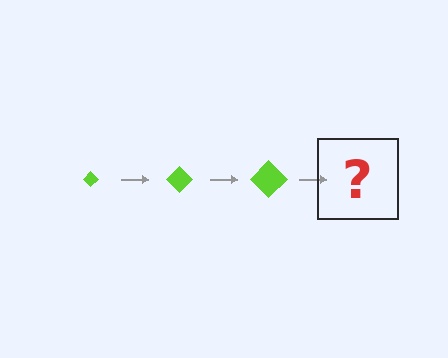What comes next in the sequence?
The next element should be a lime diamond, larger than the previous one.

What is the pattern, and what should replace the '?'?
The pattern is that the diamond gets progressively larger each step. The '?' should be a lime diamond, larger than the previous one.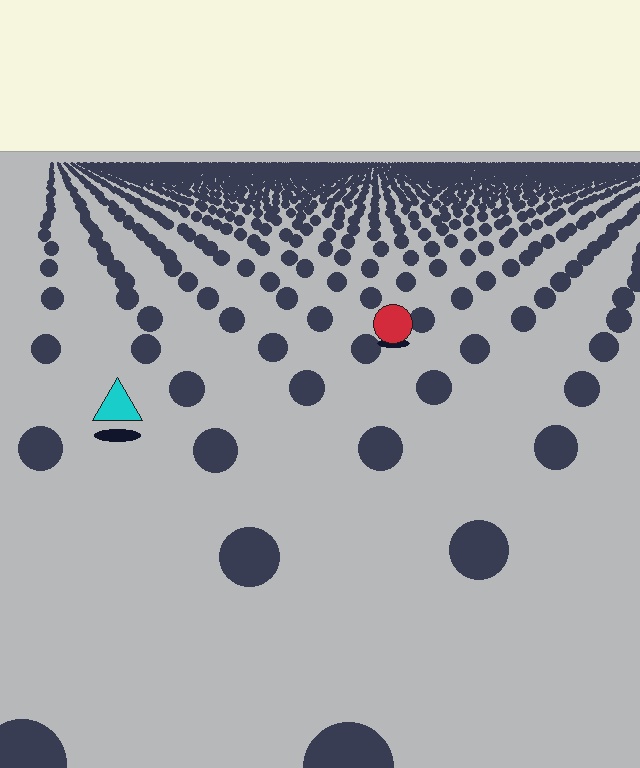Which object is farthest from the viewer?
The red circle is farthest from the viewer. It appears smaller and the ground texture around it is denser.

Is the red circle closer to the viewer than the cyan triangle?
No. The cyan triangle is closer — you can tell from the texture gradient: the ground texture is coarser near it.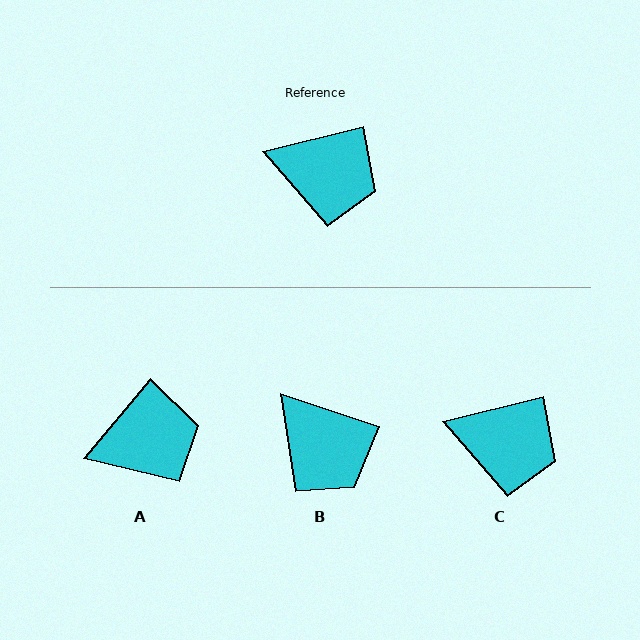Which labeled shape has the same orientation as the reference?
C.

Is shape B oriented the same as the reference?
No, it is off by about 32 degrees.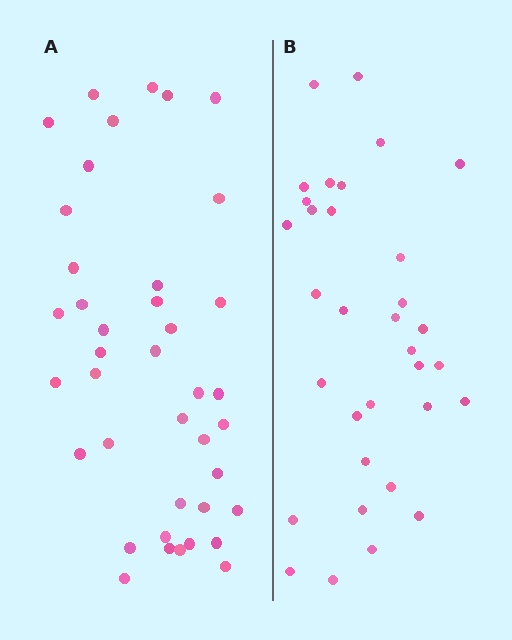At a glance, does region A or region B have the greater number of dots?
Region A (the left region) has more dots.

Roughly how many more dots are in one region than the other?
Region A has roughly 8 or so more dots than region B.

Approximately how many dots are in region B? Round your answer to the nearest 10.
About 30 dots. (The exact count is 33, which rounds to 30.)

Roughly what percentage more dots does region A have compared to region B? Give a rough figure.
About 20% more.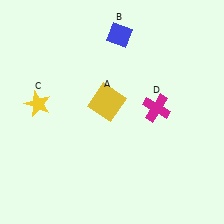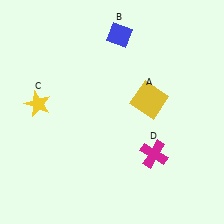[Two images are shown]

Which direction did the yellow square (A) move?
The yellow square (A) moved right.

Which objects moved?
The objects that moved are: the yellow square (A), the magenta cross (D).